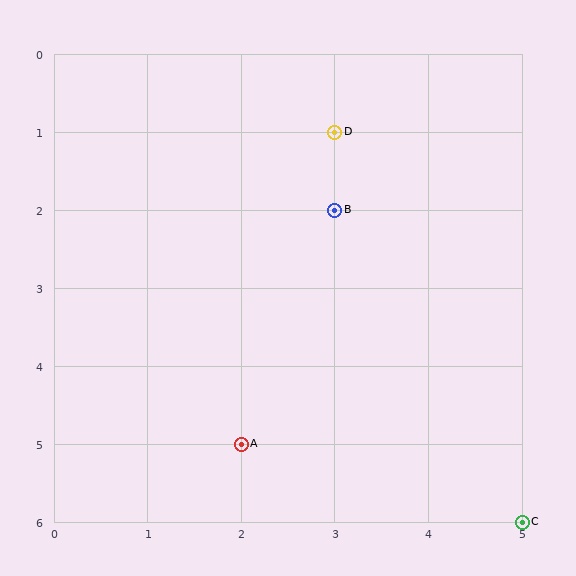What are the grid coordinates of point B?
Point B is at grid coordinates (3, 2).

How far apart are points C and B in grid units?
Points C and B are 2 columns and 4 rows apart (about 4.5 grid units diagonally).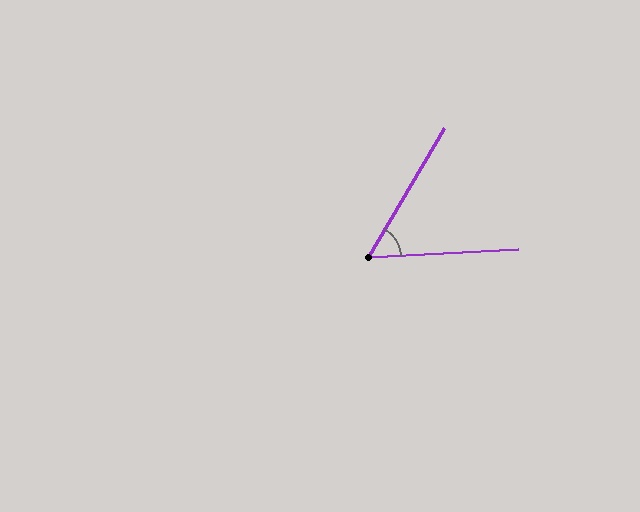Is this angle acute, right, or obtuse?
It is acute.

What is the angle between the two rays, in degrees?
Approximately 56 degrees.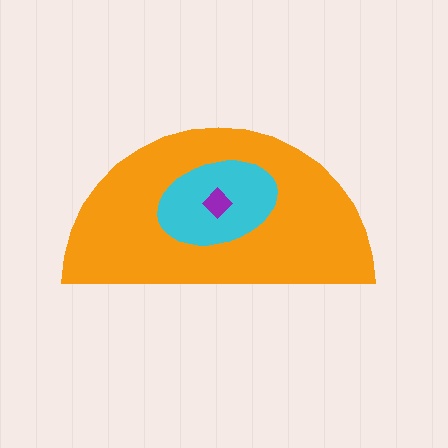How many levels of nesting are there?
3.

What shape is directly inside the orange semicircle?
The cyan ellipse.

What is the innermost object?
The purple diamond.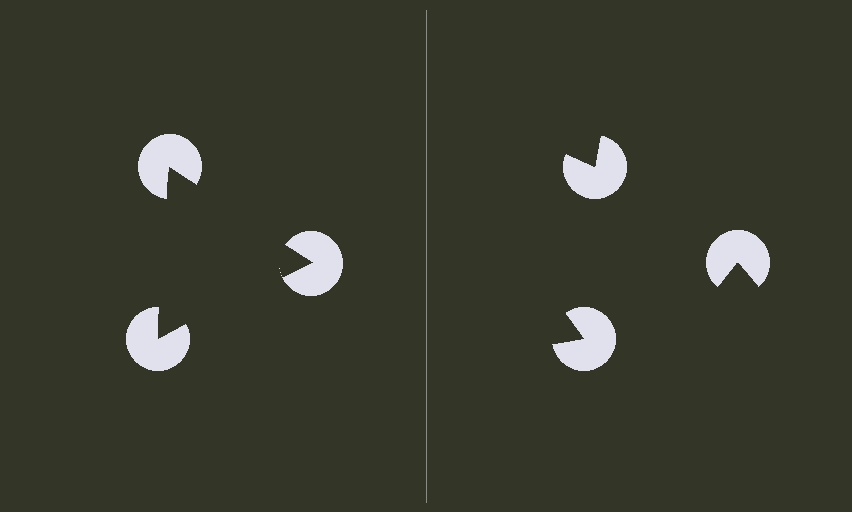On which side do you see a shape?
An illusory triangle appears on the left side. On the right side the wedge cuts are rotated, so no coherent shape forms.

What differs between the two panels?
The pac-man discs are positioned identically on both sides; only the wedge orientations differ. On the left they align to a triangle; on the right they are misaligned.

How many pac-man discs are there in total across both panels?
6 — 3 on each side.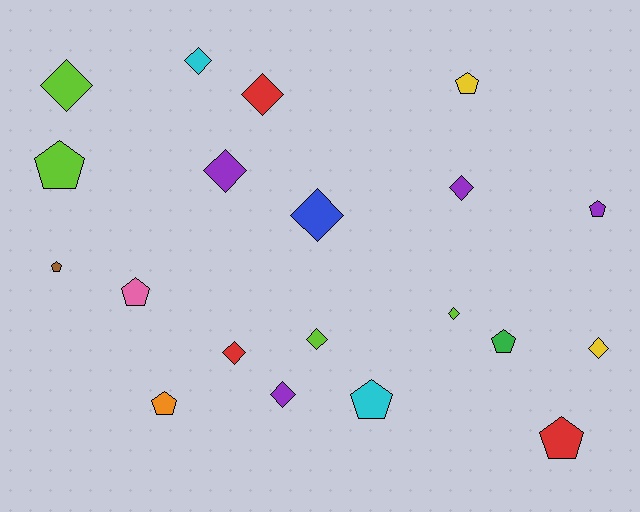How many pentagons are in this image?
There are 9 pentagons.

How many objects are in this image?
There are 20 objects.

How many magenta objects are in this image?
There are no magenta objects.